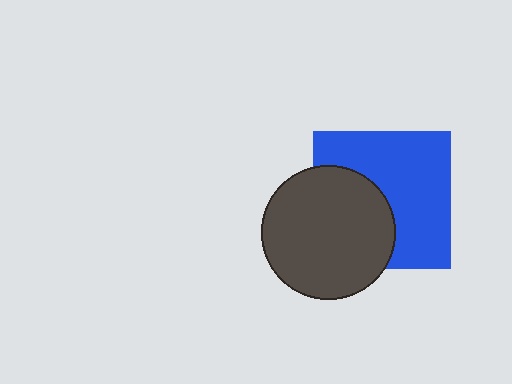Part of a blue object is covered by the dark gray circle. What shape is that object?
It is a square.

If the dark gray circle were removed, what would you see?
You would see the complete blue square.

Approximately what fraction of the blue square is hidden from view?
Roughly 39% of the blue square is hidden behind the dark gray circle.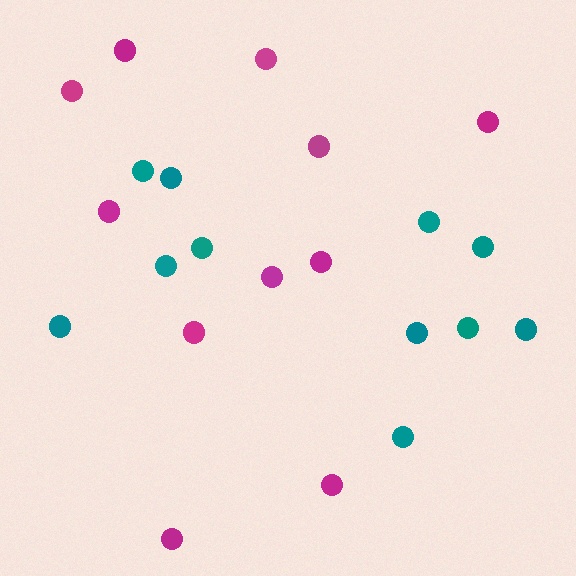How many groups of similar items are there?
There are 2 groups: one group of teal circles (11) and one group of magenta circles (11).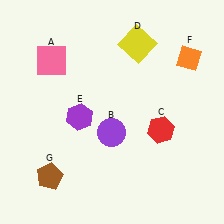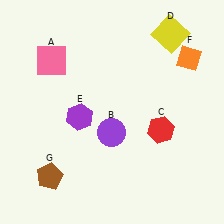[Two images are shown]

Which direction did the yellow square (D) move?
The yellow square (D) moved right.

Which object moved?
The yellow square (D) moved right.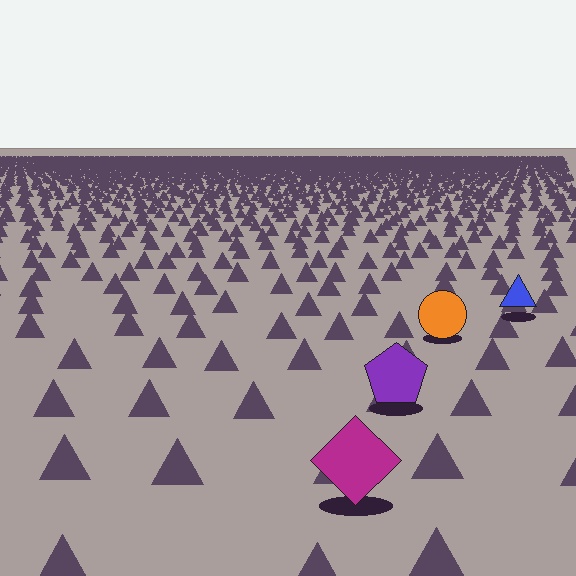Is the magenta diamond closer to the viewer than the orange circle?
Yes. The magenta diamond is closer — you can tell from the texture gradient: the ground texture is coarser near it.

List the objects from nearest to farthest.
From nearest to farthest: the magenta diamond, the purple pentagon, the orange circle, the blue triangle.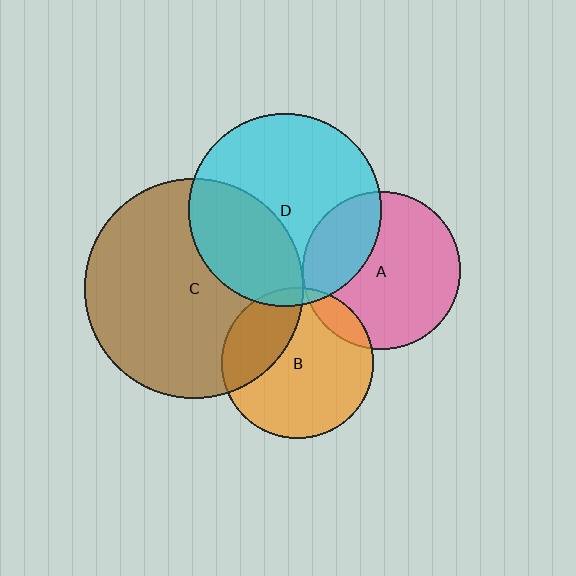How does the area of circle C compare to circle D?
Approximately 1.3 times.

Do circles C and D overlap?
Yes.